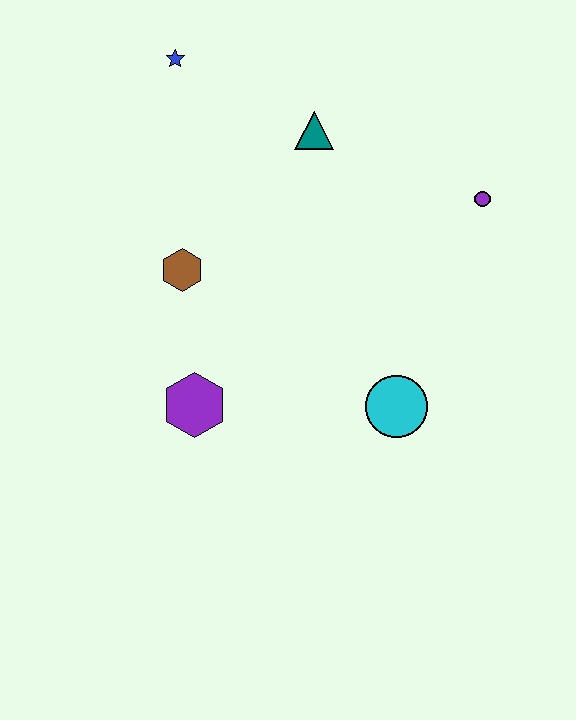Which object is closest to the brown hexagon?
The purple hexagon is closest to the brown hexagon.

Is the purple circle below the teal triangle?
Yes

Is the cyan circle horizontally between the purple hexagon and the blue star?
No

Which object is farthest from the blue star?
The cyan circle is farthest from the blue star.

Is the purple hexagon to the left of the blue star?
No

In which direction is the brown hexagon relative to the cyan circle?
The brown hexagon is to the left of the cyan circle.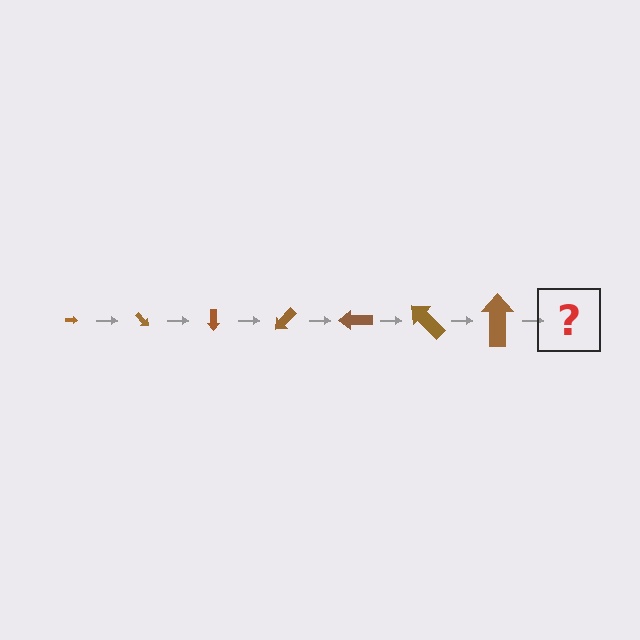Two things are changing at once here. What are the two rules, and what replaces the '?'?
The two rules are that the arrow grows larger each step and it rotates 45 degrees each step. The '?' should be an arrow, larger than the previous one and rotated 315 degrees from the start.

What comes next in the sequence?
The next element should be an arrow, larger than the previous one and rotated 315 degrees from the start.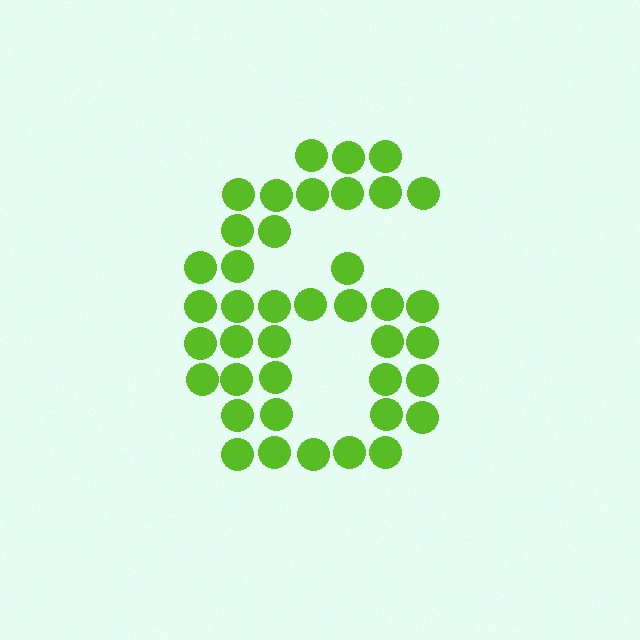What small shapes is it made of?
It is made of small circles.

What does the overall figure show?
The overall figure shows the digit 6.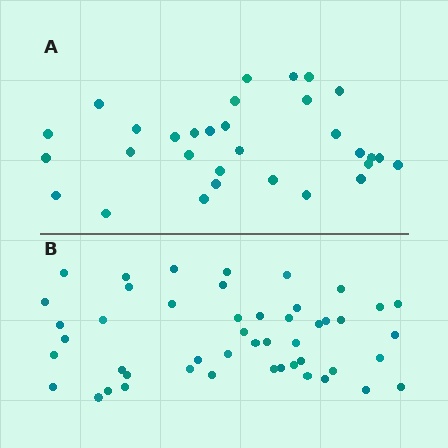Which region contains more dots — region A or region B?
Region B (the bottom region) has more dots.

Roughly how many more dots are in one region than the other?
Region B has approximately 15 more dots than region A.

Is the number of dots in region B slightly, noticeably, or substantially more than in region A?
Region B has substantially more. The ratio is roughly 1.5 to 1.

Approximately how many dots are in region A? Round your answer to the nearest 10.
About 30 dots. (The exact count is 31, which rounds to 30.)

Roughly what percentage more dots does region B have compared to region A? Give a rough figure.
About 55% more.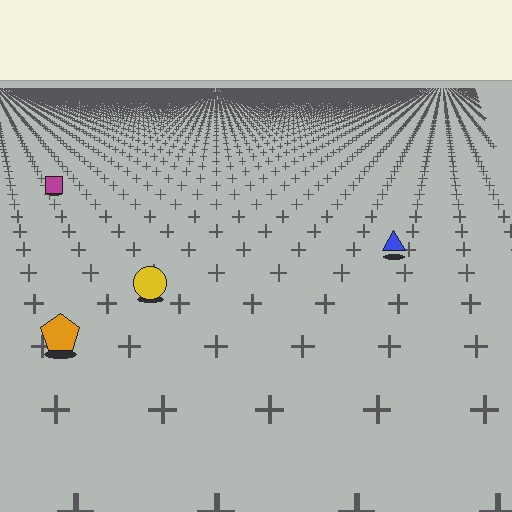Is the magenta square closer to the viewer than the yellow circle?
No. The yellow circle is closer — you can tell from the texture gradient: the ground texture is coarser near it.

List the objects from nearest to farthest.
From nearest to farthest: the orange pentagon, the yellow circle, the blue triangle, the magenta square.